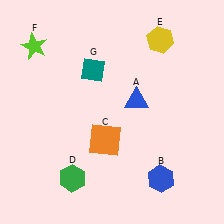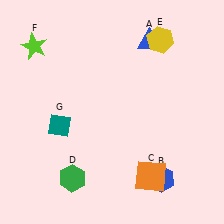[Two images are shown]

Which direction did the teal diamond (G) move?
The teal diamond (G) moved down.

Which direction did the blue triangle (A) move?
The blue triangle (A) moved up.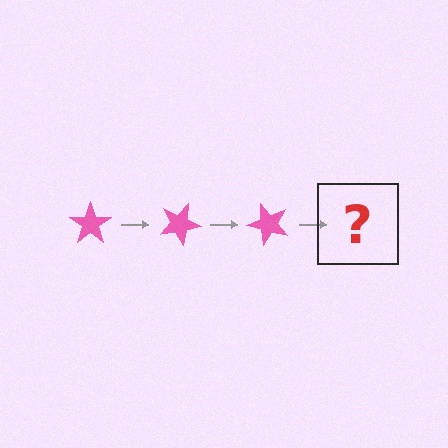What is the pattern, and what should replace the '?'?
The pattern is that the star rotates 25 degrees each step. The '?' should be a pink star rotated 75 degrees.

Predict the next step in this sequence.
The next step is a pink star rotated 75 degrees.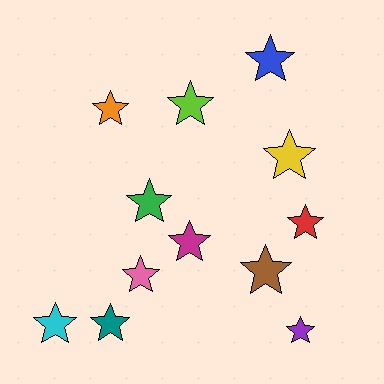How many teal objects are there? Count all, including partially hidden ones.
There is 1 teal object.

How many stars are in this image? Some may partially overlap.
There are 12 stars.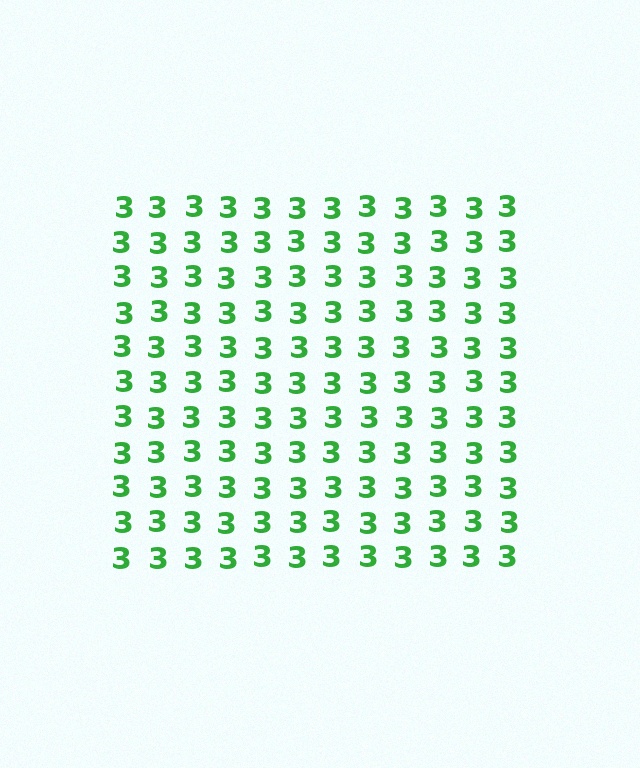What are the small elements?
The small elements are digit 3's.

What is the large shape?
The large shape is a square.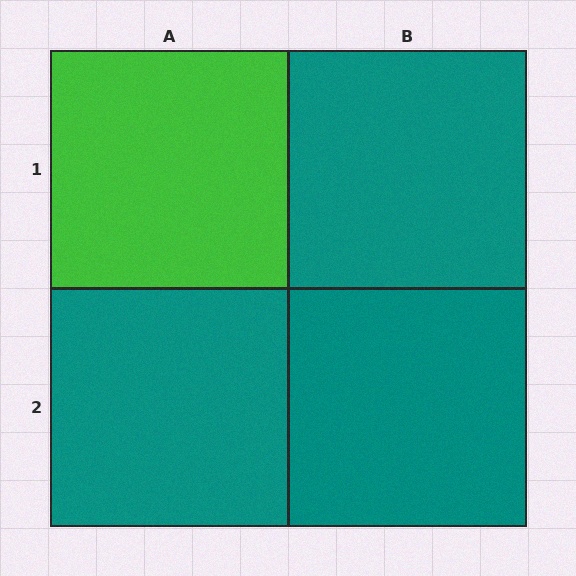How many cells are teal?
3 cells are teal.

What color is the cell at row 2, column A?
Teal.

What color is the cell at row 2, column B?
Teal.